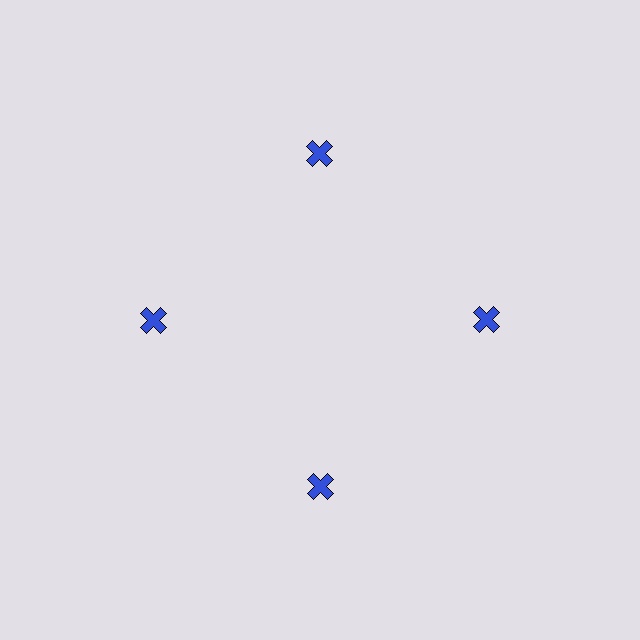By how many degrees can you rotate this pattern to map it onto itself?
The pattern maps onto itself every 90 degrees of rotation.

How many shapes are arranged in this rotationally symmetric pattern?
There are 4 shapes, arranged in 4 groups of 1.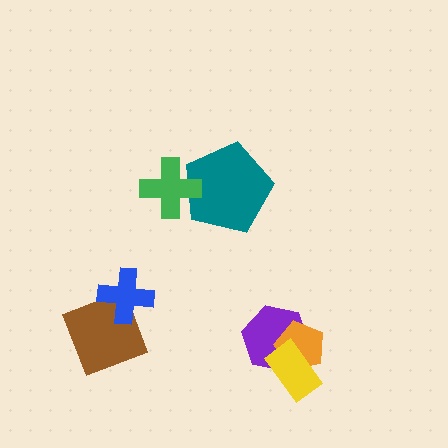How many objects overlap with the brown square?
1 object overlaps with the brown square.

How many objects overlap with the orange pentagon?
2 objects overlap with the orange pentagon.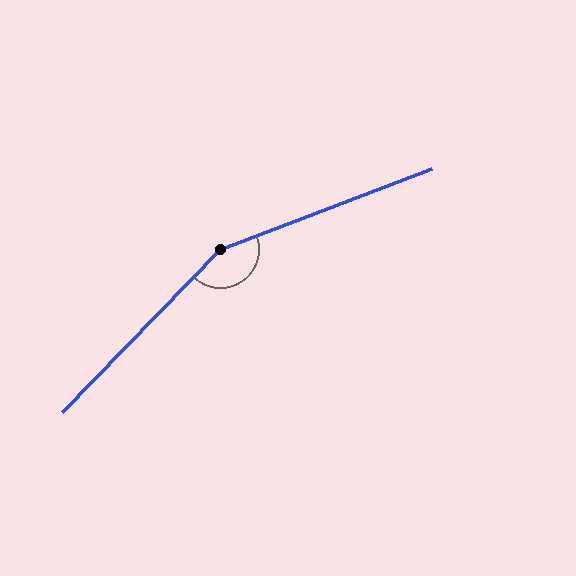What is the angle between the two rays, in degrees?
Approximately 155 degrees.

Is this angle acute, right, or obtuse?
It is obtuse.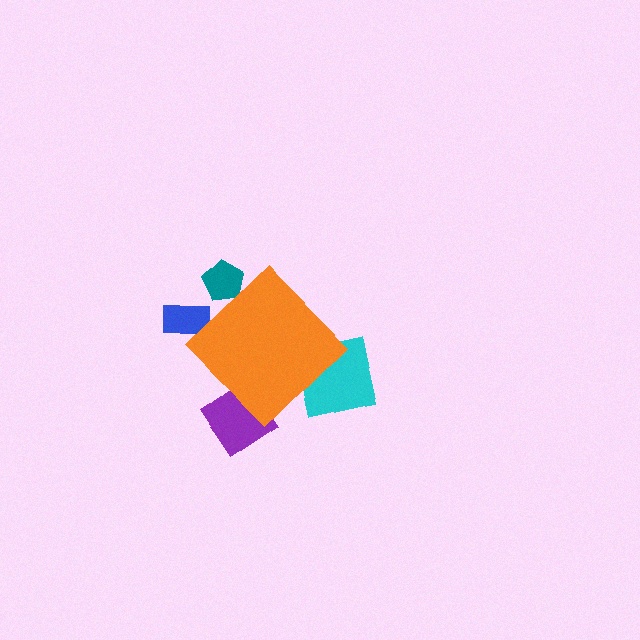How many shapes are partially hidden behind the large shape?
4 shapes are partially hidden.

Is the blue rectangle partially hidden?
Yes, the blue rectangle is partially hidden behind the orange diamond.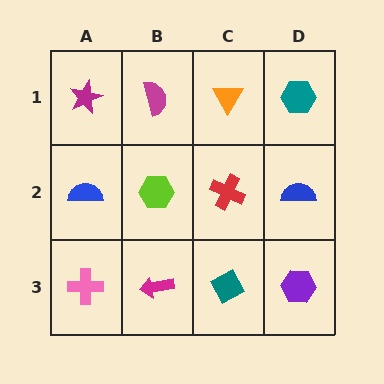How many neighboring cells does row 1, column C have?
3.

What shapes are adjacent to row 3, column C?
A red cross (row 2, column C), a magenta arrow (row 3, column B), a purple hexagon (row 3, column D).